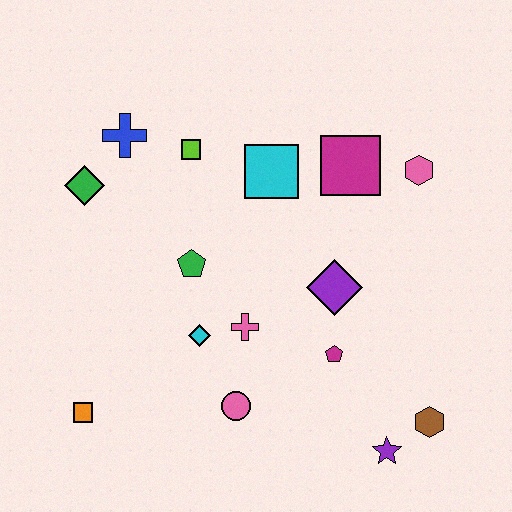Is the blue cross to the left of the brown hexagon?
Yes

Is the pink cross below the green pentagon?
Yes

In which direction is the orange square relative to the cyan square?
The orange square is below the cyan square.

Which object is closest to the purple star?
The brown hexagon is closest to the purple star.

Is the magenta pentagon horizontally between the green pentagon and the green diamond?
No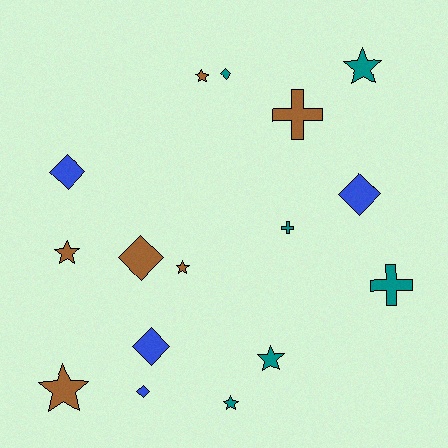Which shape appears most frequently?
Star, with 7 objects.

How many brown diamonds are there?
There is 1 brown diamond.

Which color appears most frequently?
Teal, with 6 objects.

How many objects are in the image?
There are 16 objects.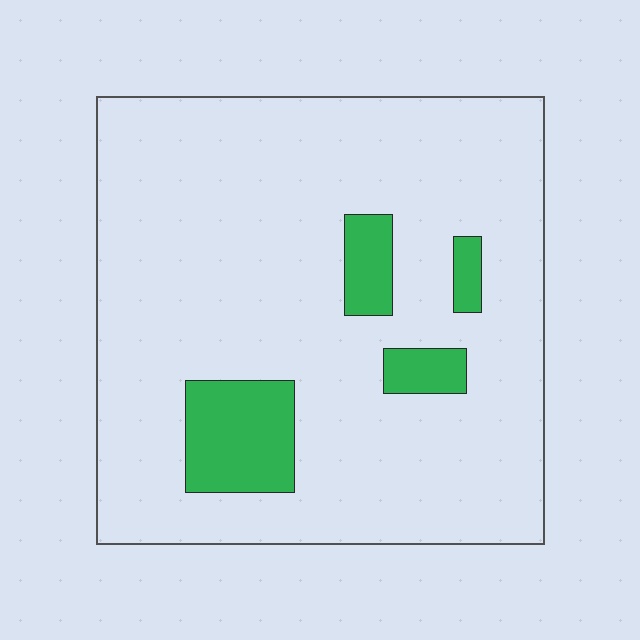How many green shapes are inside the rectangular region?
4.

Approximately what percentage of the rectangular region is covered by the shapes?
Approximately 10%.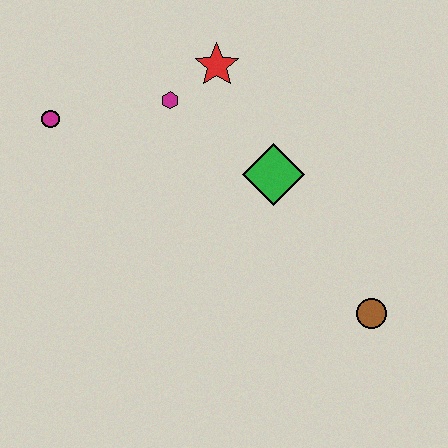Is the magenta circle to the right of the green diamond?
No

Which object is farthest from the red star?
The brown circle is farthest from the red star.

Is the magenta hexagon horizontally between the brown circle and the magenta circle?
Yes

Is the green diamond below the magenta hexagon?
Yes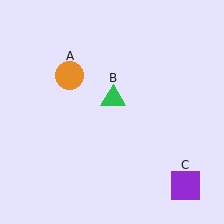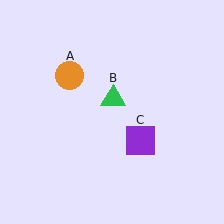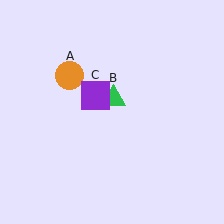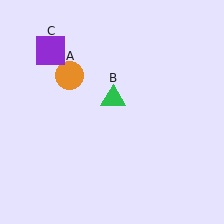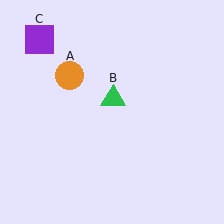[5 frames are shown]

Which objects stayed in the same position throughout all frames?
Orange circle (object A) and green triangle (object B) remained stationary.